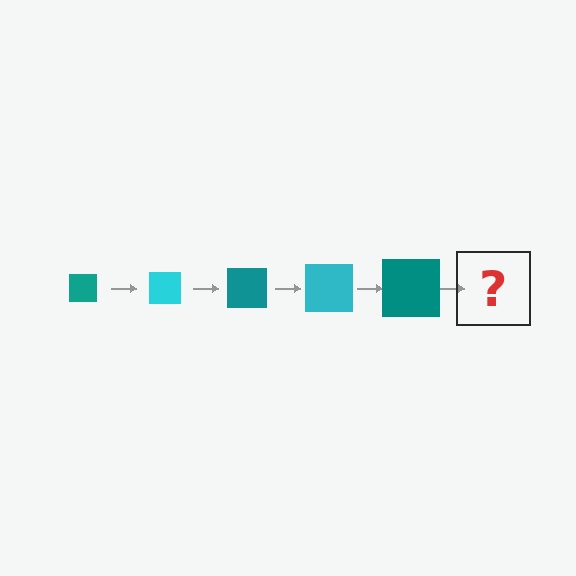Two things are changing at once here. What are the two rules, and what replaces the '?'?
The two rules are that the square grows larger each step and the color cycles through teal and cyan. The '?' should be a cyan square, larger than the previous one.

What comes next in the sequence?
The next element should be a cyan square, larger than the previous one.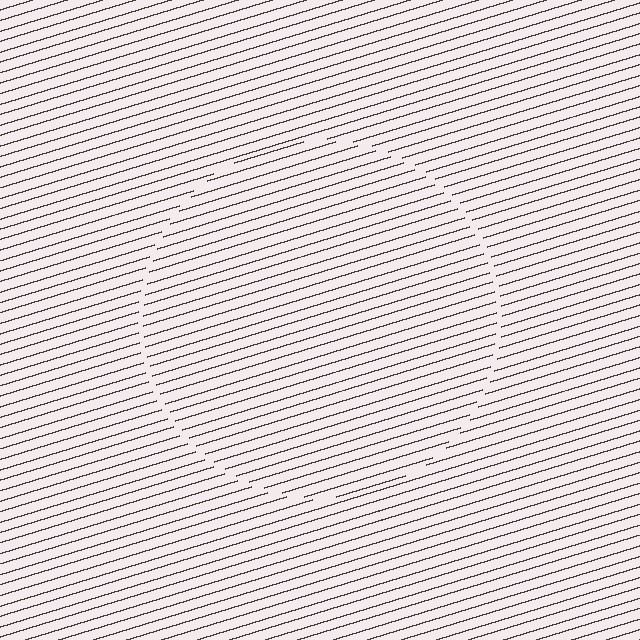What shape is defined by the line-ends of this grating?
An illusory circle. The interior of the shape contains the same grating, shifted by half a period — the contour is defined by the phase discontinuity where line-ends from the inner and outer gratings abut.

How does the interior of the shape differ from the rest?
The interior of the shape contains the same grating, shifted by half a period — the contour is defined by the phase discontinuity where line-ends from the inner and outer gratings abut.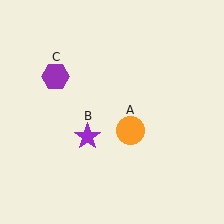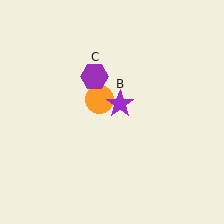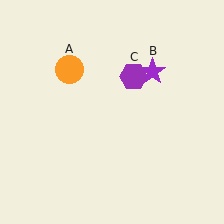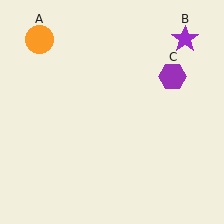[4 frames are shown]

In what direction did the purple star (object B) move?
The purple star (object B) moved up and to the right.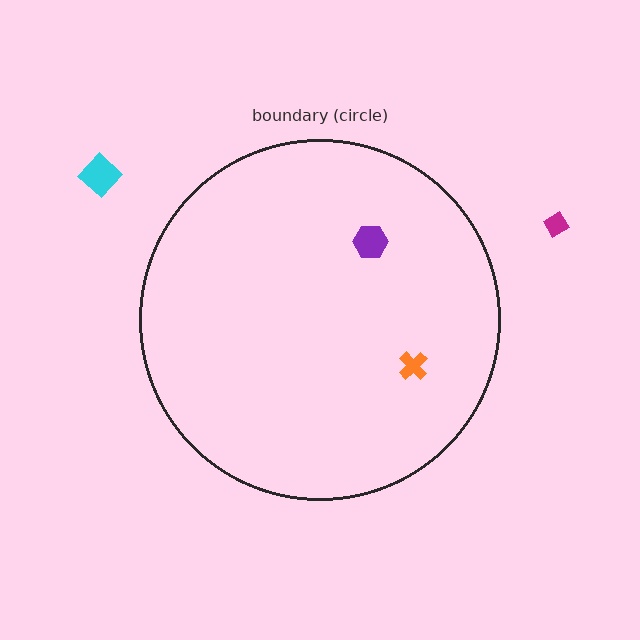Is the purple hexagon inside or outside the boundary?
Inside.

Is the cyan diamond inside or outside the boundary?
Outside.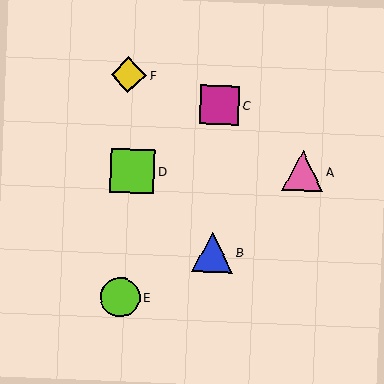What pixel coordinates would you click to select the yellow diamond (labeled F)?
Click at (129, 75) to select the yellow diamond F.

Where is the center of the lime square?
The center of the lime square is at (133, 171).